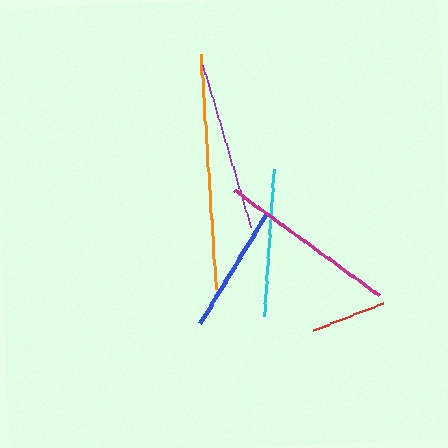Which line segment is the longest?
The orange line is the longest at approximately 236 pixels.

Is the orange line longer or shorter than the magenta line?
The orange line is longer than the magenta line.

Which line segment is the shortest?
The red line is the shortest at approximately 75 pixels.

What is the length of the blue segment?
The blue segment is approximately 129 pixels long.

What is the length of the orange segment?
The orange segment is approximately 236 pixels long.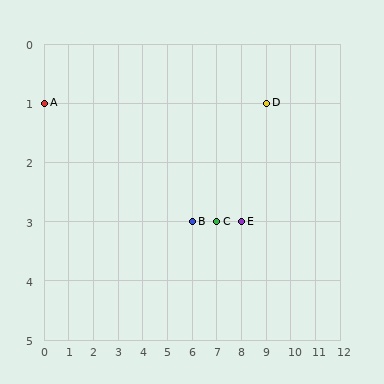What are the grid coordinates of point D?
Point D is at grid coordinates (9, 1).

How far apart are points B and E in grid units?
Points B and E are 2 columns apart.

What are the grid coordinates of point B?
Point B is at grid coordinates (6, 3).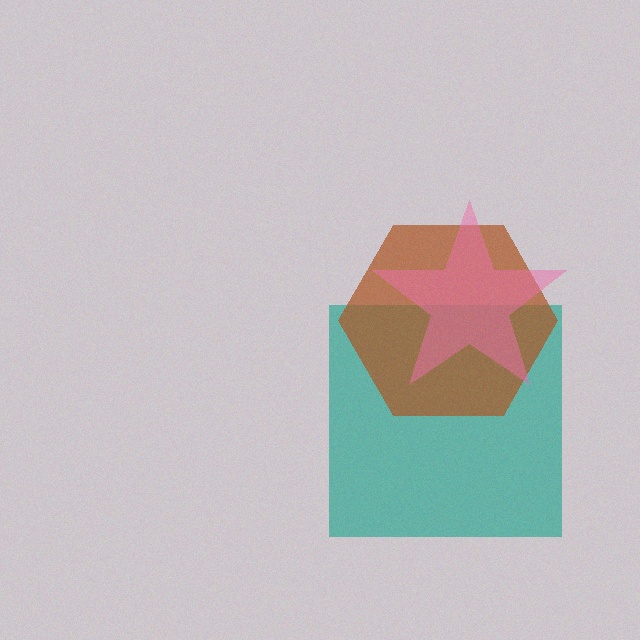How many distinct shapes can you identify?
There are 3 distinct shapes: a teal square, a brown hexagon, a pink star.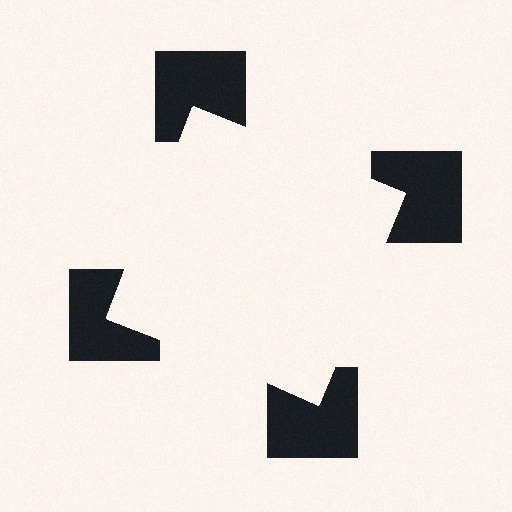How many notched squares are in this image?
There are 4 — one at each vertex of the illusory square.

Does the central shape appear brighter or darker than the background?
It typically appears slightly brighter than the background, even though no actual brightness change is drawn.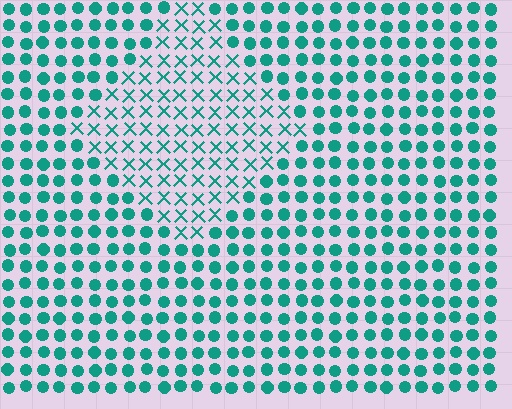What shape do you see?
I see a diamond.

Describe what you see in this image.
The image is filled with small teal elements arranged in a uniform grid. A diamond-shaped region contains X marks, while the surrounding area contains circles. The boundary is defined purely by the change in element shape.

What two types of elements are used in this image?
The image uses X marks inside the diamond region and circles outside it.